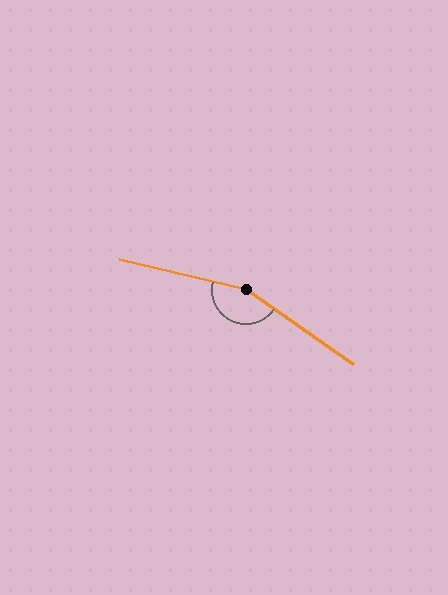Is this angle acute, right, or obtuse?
It is obtuse.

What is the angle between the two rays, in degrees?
Approximately 158 degrees.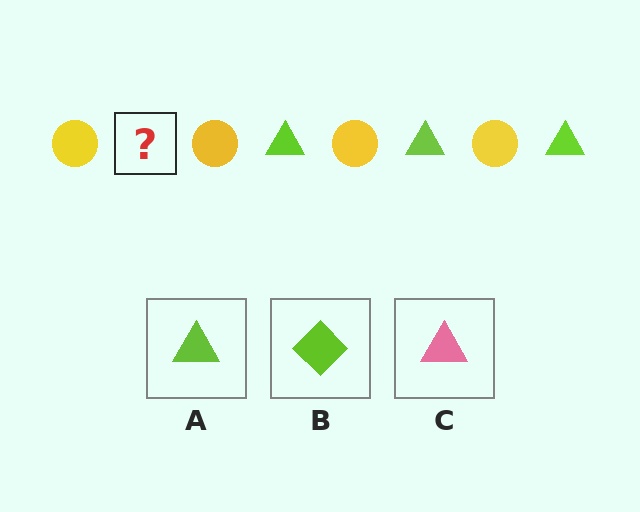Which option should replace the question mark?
Option A.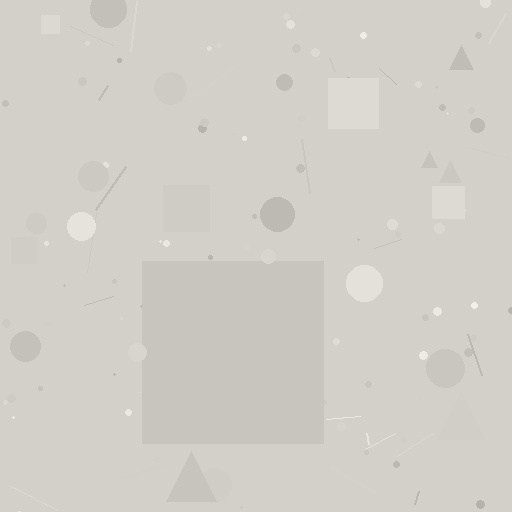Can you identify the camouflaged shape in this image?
The camouflaged shape is a square.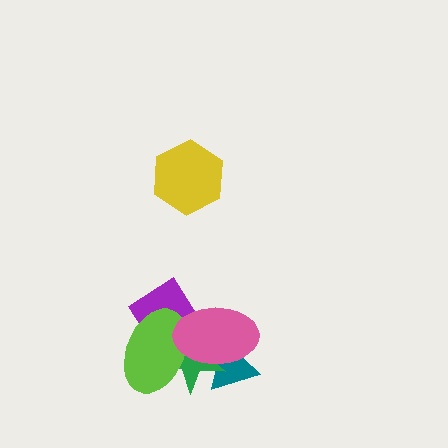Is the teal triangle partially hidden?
Yes, it is partially covered by another shape.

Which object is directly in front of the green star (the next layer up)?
The purple diamond is directly in front of the green star.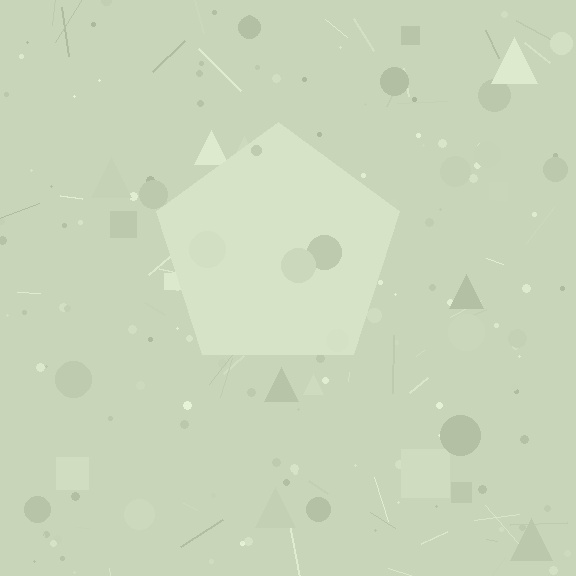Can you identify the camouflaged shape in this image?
The camouflaged shape is a pentagon.